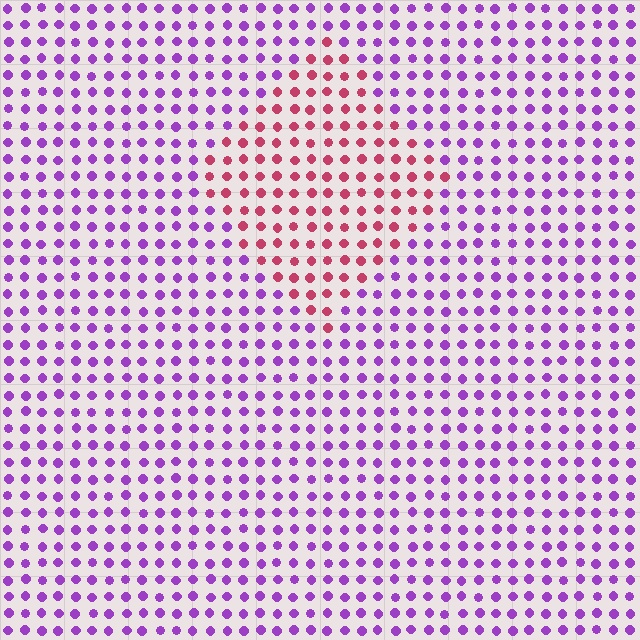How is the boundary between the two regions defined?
The boundary is defined purely by a slight shift in hue (about 59 degrees). Spacing, size, and orientation are identical on both sides.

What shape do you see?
I see a diamond.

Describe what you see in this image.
The image is filled with small purple elements in a uniform arrangement. A diamond-shaped region is visible where the elements are tinted to a slightly different hue, forming a subtle color boundary.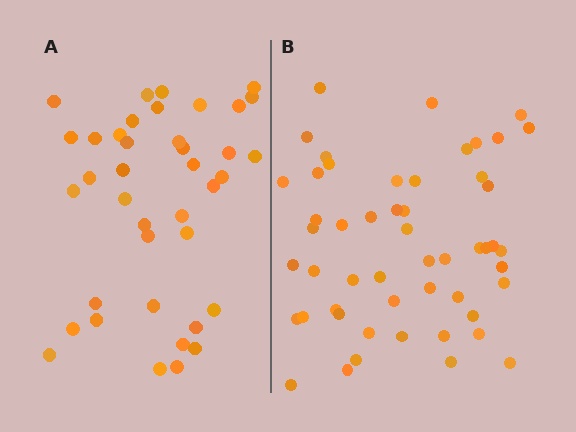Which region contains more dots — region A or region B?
Region B (the right region) has more dots.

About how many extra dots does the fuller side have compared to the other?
Region B has approximately 15 more dots than region A.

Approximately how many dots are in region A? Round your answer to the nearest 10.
About 40 dots. (The exact count is 39, which rounds to 40.)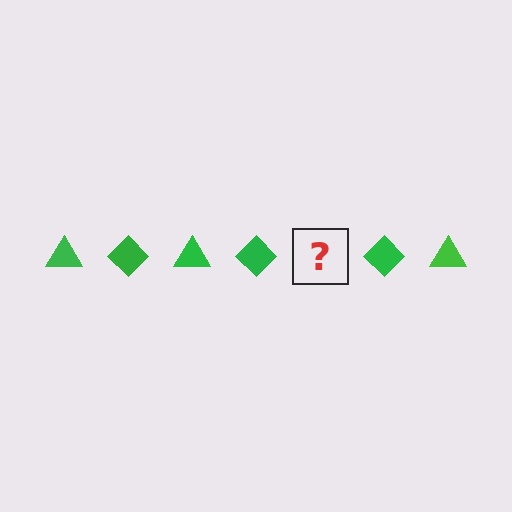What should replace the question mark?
The question mark should be replaced with a green triangle.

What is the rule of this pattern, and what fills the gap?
The rule is that the pattern cycles through triangle, diamond shapes in green. The gap should be filled with a green triangle.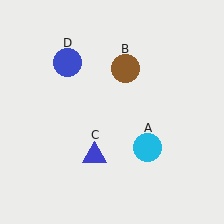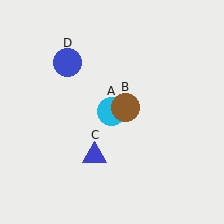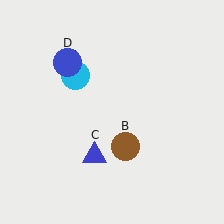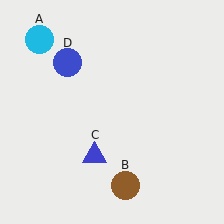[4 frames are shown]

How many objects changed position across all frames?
2 objects changed position: cyan circle (object A), brown circle (object B).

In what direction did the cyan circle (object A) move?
The cyan circle (object A) moved up and to the left.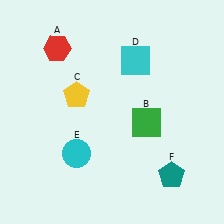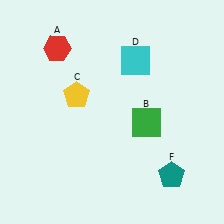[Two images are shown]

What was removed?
The cyan circle (E) was removed in Image 2.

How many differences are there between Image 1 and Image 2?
There is 1 difference between the two images.